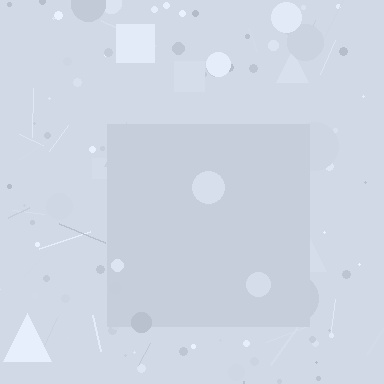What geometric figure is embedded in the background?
A square is embedded in the background.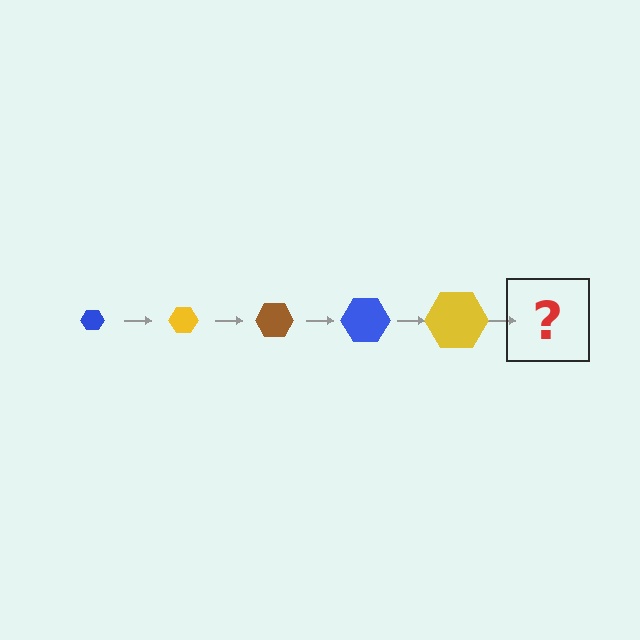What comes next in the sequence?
The next element should be a brown hexagon, larger than the previous one.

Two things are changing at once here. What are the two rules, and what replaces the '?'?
The two rules are that the hexagon grows larger each step and the color cycles through blue, yellow, and brown. The '?' should be a brown hexagon, larger than the previous one.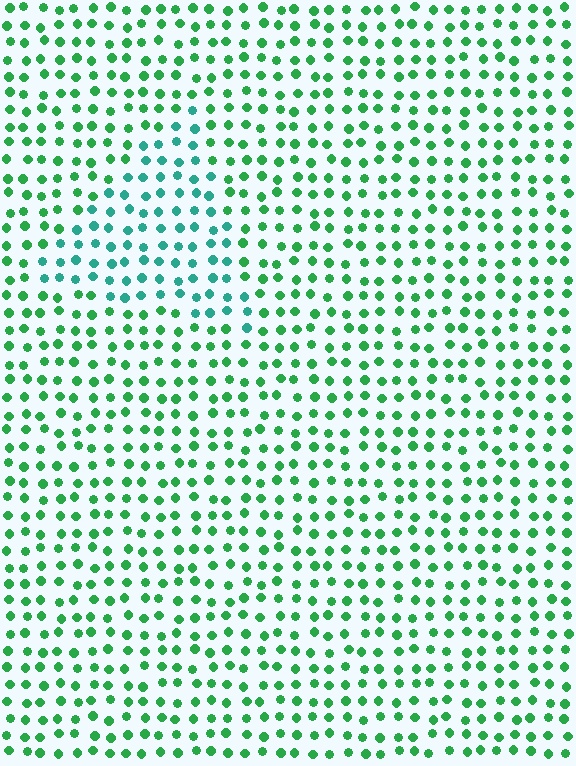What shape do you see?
I see a triangle.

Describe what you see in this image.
The image is filled with small green elements in a uniform arrangement. A triangle-shaped region is visible where the elements are tinted to a slightly different hue, forming a subtle color boundary.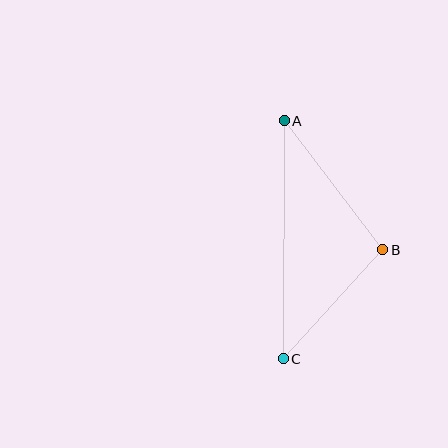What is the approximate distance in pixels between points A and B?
The distance between A and B is approximately 162 pixels.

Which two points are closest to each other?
Points B and C are closest to each other.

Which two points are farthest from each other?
Points A and C are farthest from each other.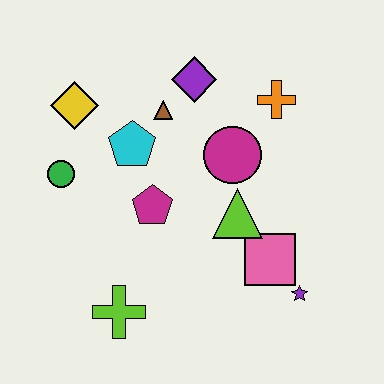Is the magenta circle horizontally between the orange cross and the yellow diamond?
Yes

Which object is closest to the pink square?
The purple star is closest to the pink square.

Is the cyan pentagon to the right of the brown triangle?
No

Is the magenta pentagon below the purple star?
No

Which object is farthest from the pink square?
The yellow diamond is farthest from the pink square.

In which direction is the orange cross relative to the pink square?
The orange cross is above the pink square.